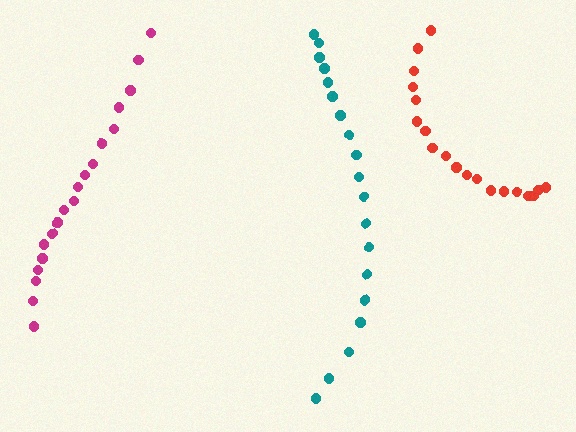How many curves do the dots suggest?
There are 3 distinct paths.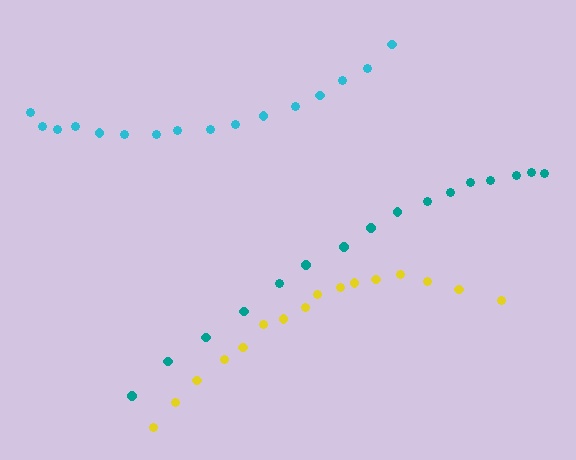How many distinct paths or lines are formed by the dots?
There are 3 distinct paths.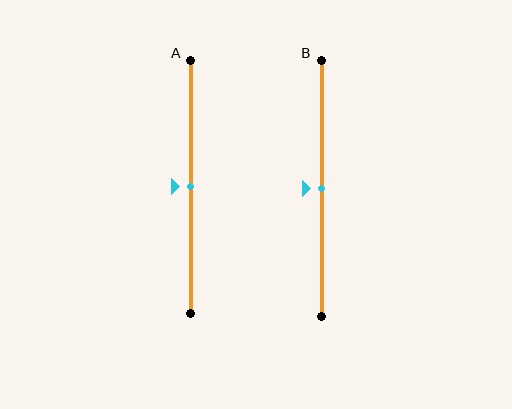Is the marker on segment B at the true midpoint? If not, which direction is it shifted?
Yes, the marker on segment B is at the true midpoint.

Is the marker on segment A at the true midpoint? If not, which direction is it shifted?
Yes, the marker on segment A is at the true midpoint.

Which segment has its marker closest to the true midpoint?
Segment A has its marker closest to the true midpoint.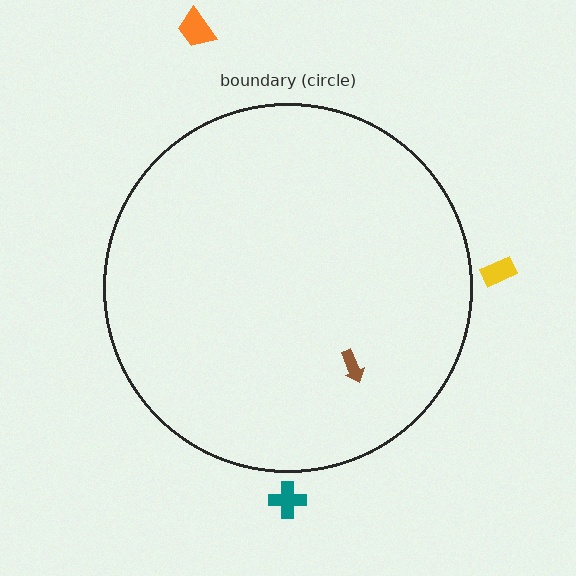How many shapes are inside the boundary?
1 inside, 3 outside.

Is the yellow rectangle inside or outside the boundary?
Outside.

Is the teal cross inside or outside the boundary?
Outside.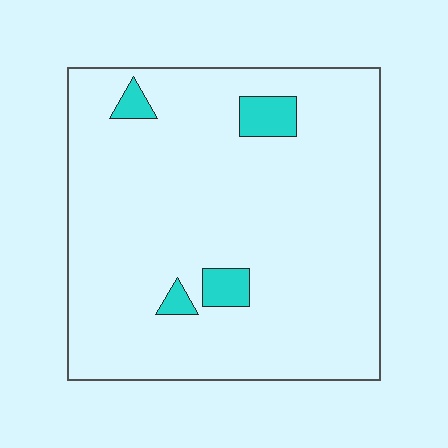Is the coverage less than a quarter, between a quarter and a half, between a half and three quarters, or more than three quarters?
Less than a quarter.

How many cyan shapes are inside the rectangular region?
4.